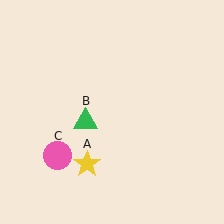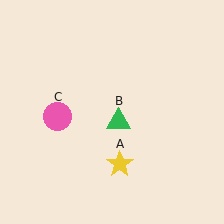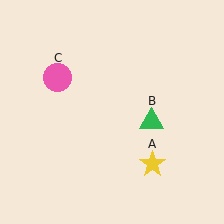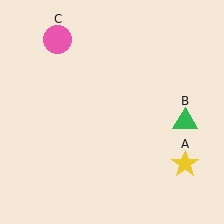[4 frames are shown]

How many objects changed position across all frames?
3 objects changed position: yellow star (object A), green triangle (object B), pink circle (object C).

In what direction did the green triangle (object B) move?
The green triangle (object B) moved right.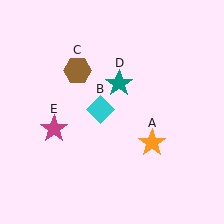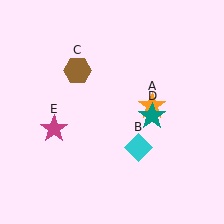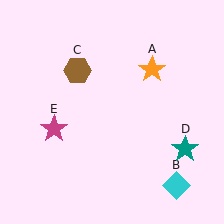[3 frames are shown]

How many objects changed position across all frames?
3 objects changed position: orange star (object A), cyan diamond (object B), teal star (object D).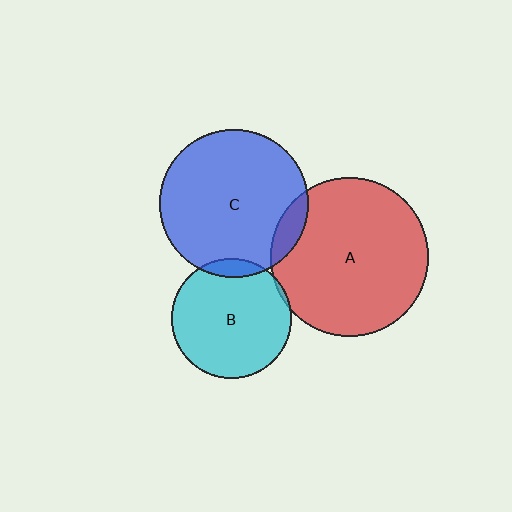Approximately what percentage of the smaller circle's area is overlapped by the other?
Approximately 5%.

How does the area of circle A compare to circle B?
Approximately 1.7 times.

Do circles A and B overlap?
Yes.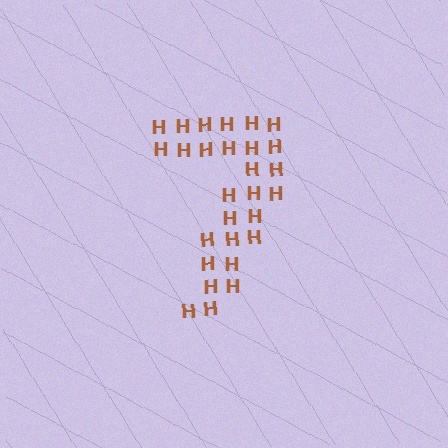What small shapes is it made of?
It is made of small letter H's.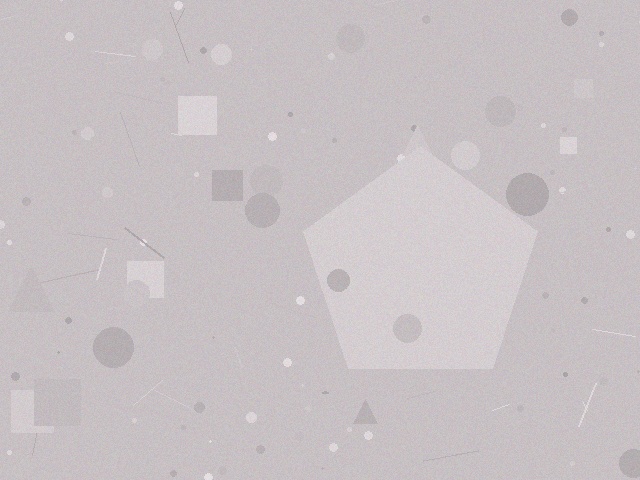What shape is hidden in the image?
A pentagon is hidden in the image.